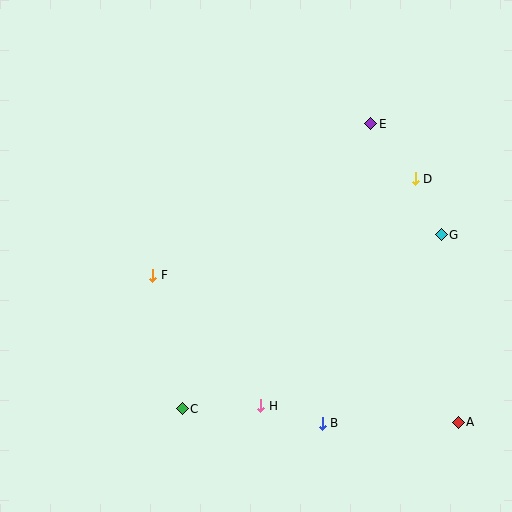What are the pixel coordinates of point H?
Point H is at (261, 406).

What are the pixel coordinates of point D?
Point D is at (415, 179).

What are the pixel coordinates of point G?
Point G is at (441, 235).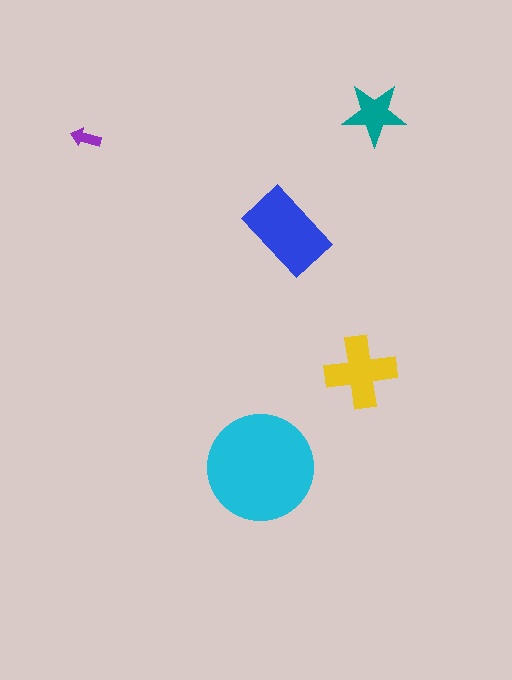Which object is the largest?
The cyan circle.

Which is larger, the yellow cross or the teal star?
The yellow cross.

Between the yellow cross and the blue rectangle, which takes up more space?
The blue rectangle.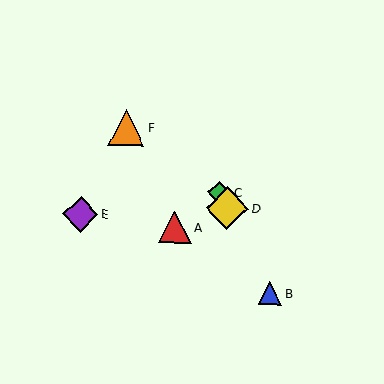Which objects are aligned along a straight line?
Objects B, C, D are aligned along a straight line.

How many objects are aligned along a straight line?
3 objects (B, C, D) are aligned along a straight line.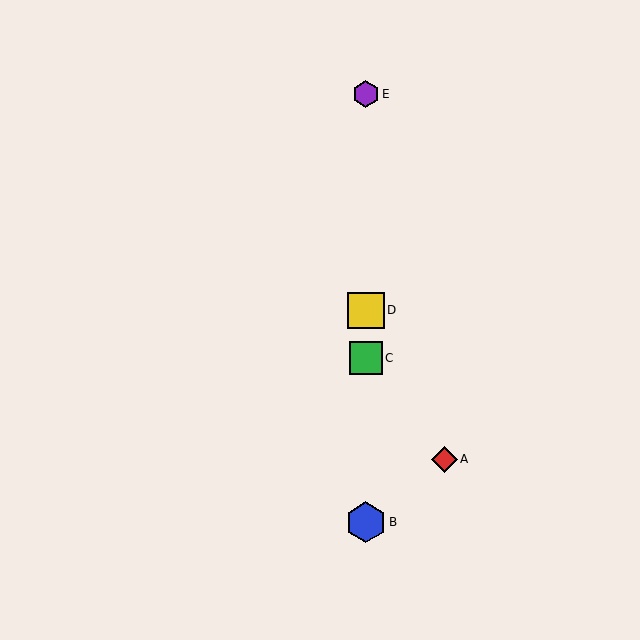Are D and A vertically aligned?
No, D is at x≈366 and A is at x≈445.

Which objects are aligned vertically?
Objects B, C, D, E are aligned vertically.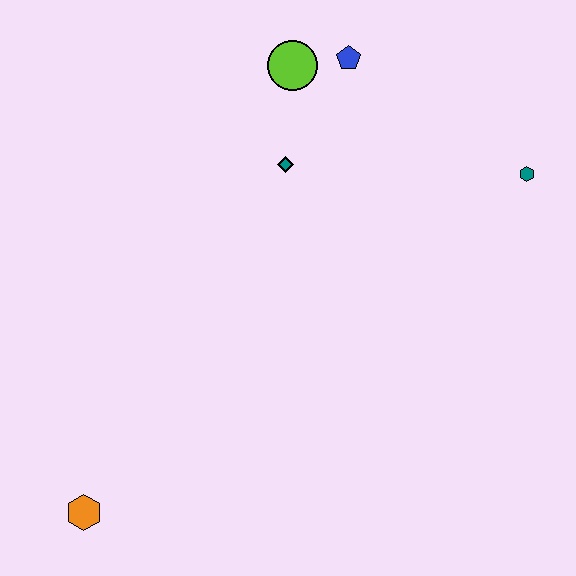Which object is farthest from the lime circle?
The orange hexagon is farthest from the lime circle.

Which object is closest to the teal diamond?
The lime circle is closest to the teal diamond.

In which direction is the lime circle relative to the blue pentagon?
The lime circle is to the left of the blue pentagon.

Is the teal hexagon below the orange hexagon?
No